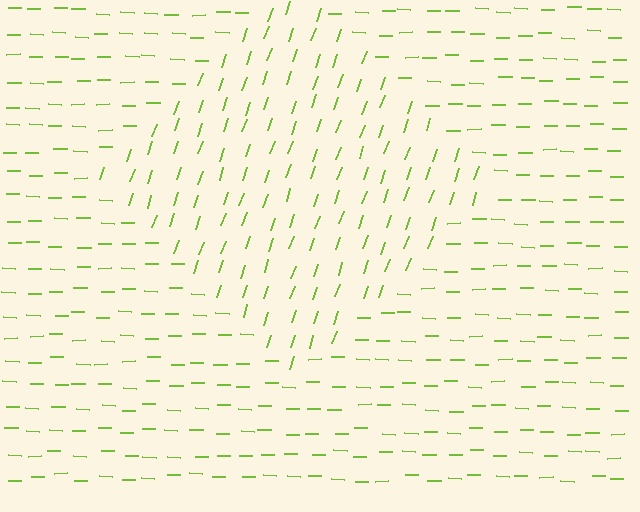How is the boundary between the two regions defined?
The boundary is defined purely by a change in line orientation (approximately 72 degrees difference). All lines are the same color and thickness.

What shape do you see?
I see a diamond.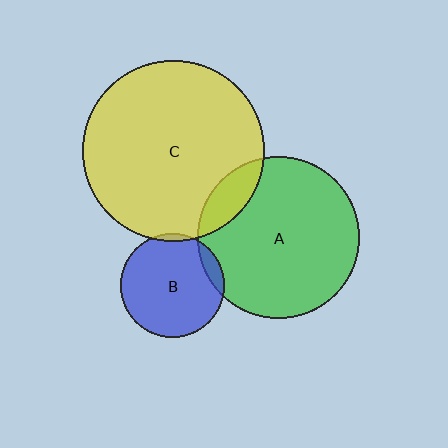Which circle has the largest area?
Circle C (yellow).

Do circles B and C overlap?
Yes.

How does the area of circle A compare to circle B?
Approximately 2.4 times.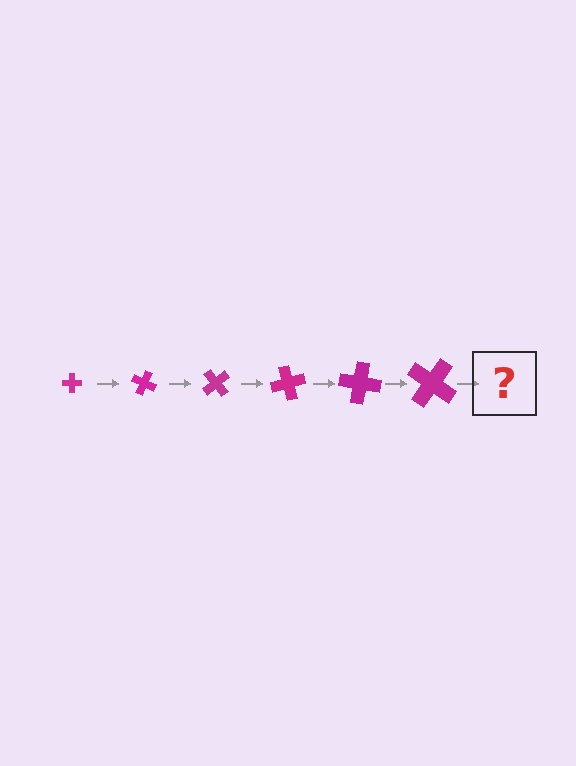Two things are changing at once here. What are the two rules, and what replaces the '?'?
The two rules are that the cross grows larger each step and it rotates 25 degrees each step. The '?' should be a cross, larger than the previous one and rotated 150 degrees from the start.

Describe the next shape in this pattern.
It should be a cross, larger than the previous one and rotated 150 degrees from the start.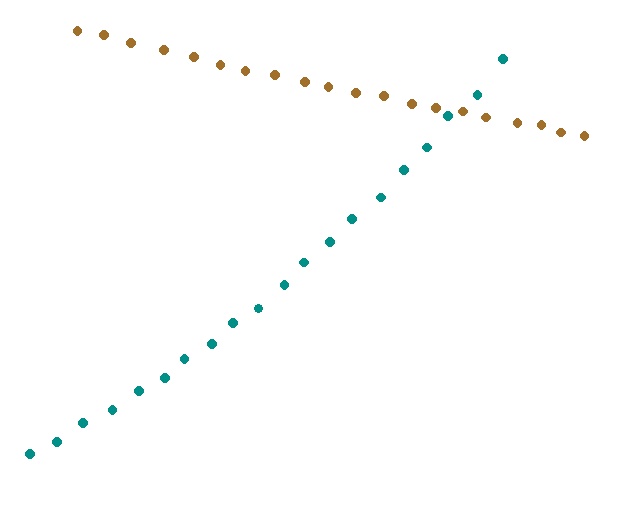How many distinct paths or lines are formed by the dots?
There are 2 distinct paths.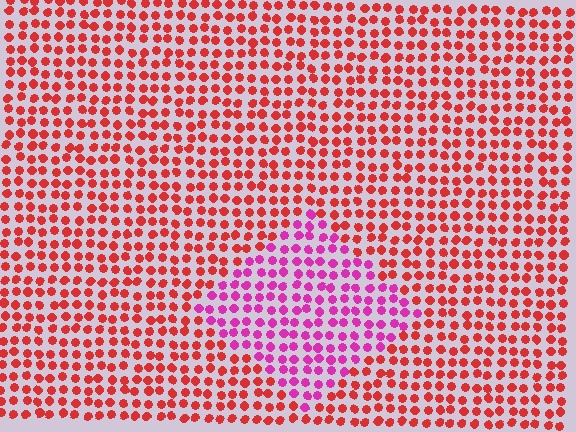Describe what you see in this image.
The image is filled with small red elements in a uniform arrangement. A diamond-shaped region is visible where the elements are tinted to a slightly different hue, forming a subtle color boundary.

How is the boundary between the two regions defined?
The boundary is defined purely by a slight shift in hue (about 45 degrees). Spacing, size, and orientation are identical on both sides.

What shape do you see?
I see a diamond.